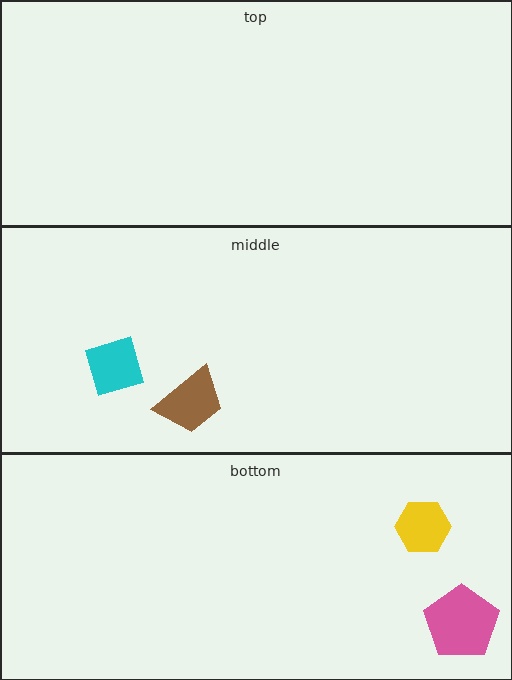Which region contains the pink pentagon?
The bottom region.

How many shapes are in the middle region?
2.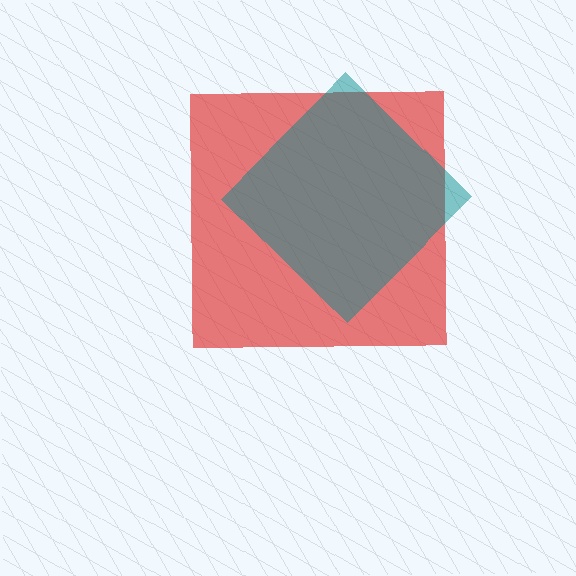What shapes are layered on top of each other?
The layered shapes are: a red square, a teal diamond.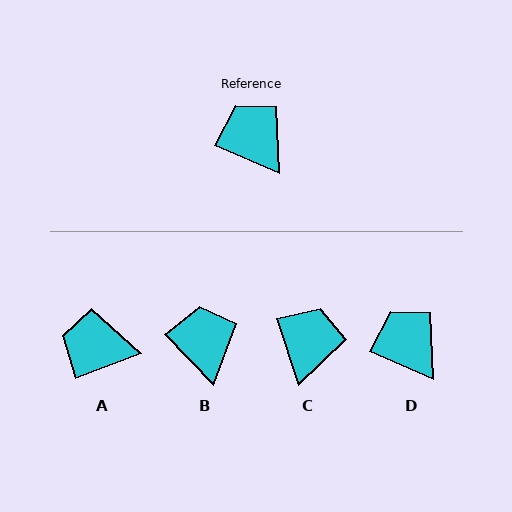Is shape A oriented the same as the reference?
No, it is off by about 45 degrees.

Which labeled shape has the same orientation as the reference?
D.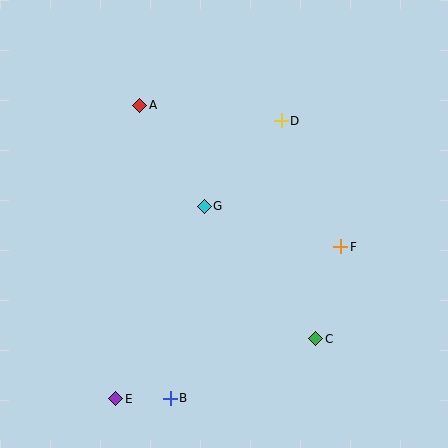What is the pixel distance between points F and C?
The distance between F and C is 95 pixels.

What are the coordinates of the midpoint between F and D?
The midpoint between F and D is at (311, 184).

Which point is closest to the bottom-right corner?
Point C is closest to the bottom-right corner.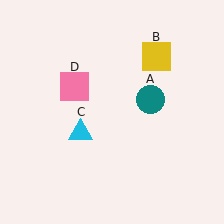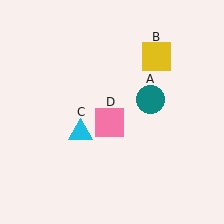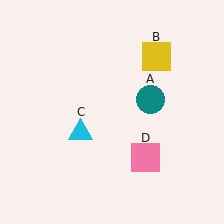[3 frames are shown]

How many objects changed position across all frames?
1 object changed position: pink square (object D).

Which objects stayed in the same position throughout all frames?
Teal circle (object A) and yellow square (object B) and cyan triangle (object C) remained stationary.